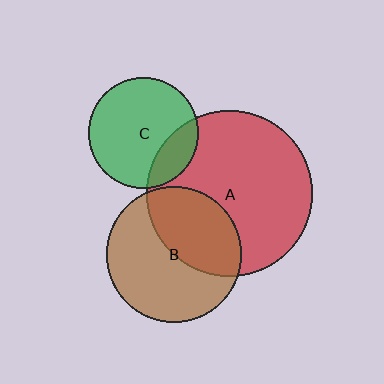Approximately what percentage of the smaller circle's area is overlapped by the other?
Approximately 40%.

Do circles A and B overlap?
Yes.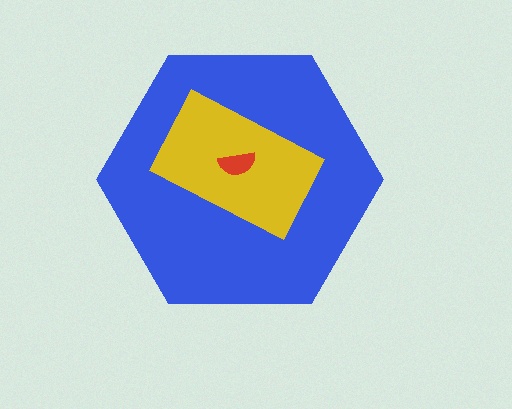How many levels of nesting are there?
3.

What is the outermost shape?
The blue hexagon.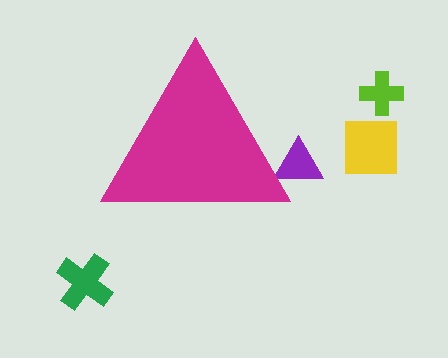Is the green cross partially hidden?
No, the green cross is fully visible.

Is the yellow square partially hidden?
No, the yellow square is fully visible.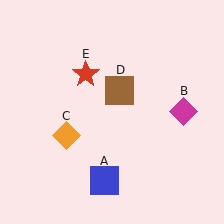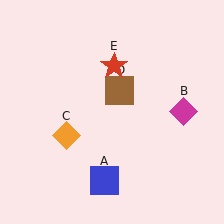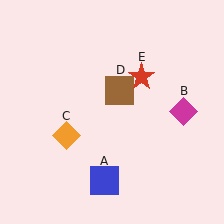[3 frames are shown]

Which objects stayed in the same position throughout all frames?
Blue square (object A) and magenta diamond (object B) and orange diamond (object C) and brown square (object D) remained stationary.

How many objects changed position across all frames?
1 object changed position: red star (object E).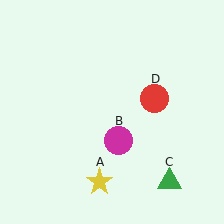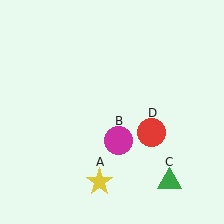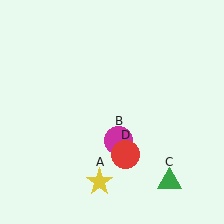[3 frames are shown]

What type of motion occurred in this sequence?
The red circle (object D) rotated clockwise around the center of the scene.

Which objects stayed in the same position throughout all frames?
Yellow star (object A) and magenta circle (object B) and green triangle (object C) remained stationary.